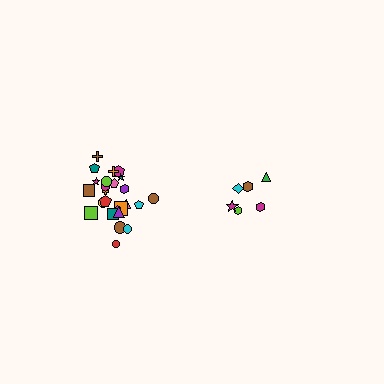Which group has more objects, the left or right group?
The left group.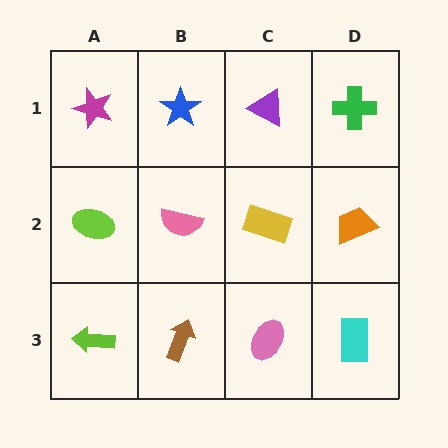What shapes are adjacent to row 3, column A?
A lime ellipse (row 2, column A), a brown arrow (row 3, column B).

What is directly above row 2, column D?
A green cross.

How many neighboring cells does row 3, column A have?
2.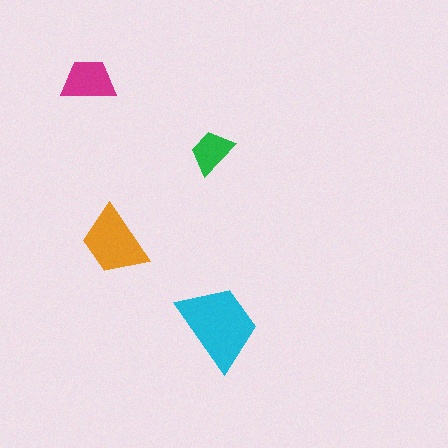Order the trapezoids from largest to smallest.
the cyan one, the orange one, the magenta one, the green one.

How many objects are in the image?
There are 4 objects in the image.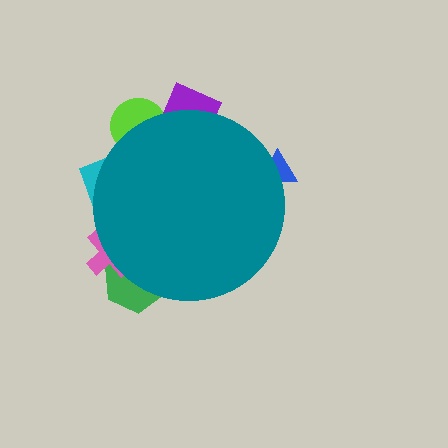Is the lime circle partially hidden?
Yes, the lime circle is partially hidden behind the teal circle.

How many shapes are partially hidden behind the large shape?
6 shapes are partially hidden.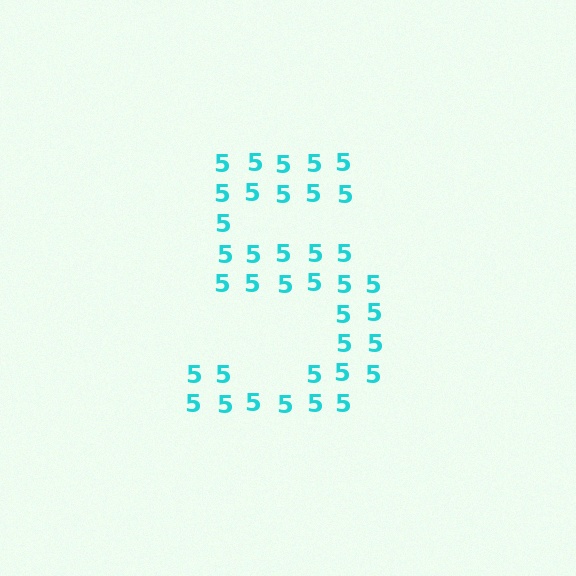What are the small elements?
The small elements are digit 5's.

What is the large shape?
The large shape is the digit 5.